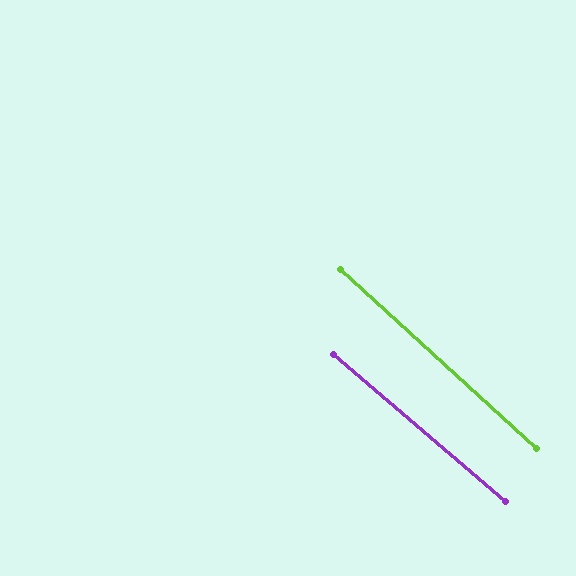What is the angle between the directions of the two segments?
Approximately 2 degrees.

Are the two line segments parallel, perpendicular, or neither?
Parallel — their directions differ by only 1.8°.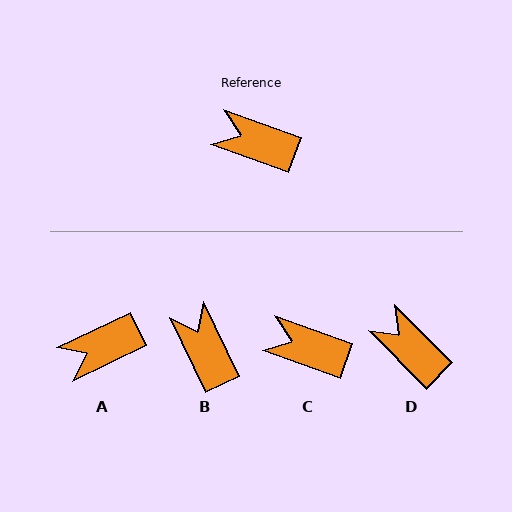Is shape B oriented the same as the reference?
No, it is off by about 45 degrees.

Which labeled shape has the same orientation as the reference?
C.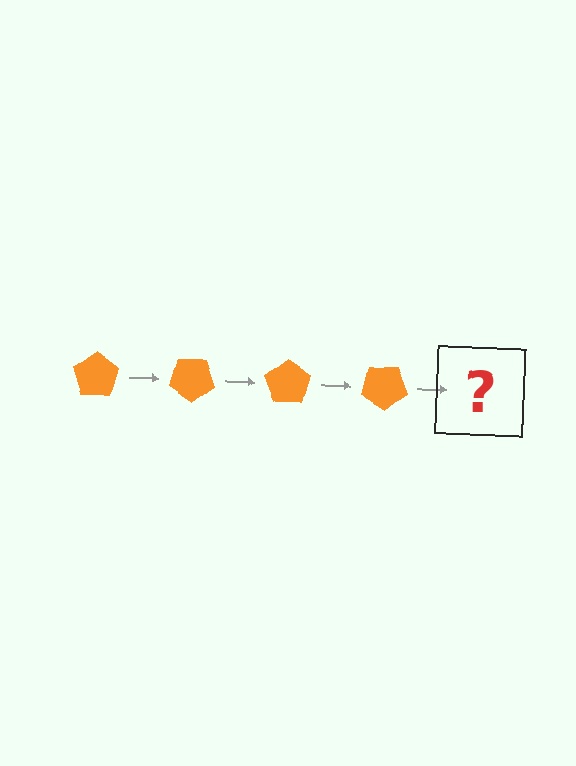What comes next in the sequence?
The next element should be an orange pentagon rotated 140 degrees.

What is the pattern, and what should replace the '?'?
The pattern is that the pentagon rotates 35 degrees each step. The '?' should be an orange pentagon rotated 140 degrees.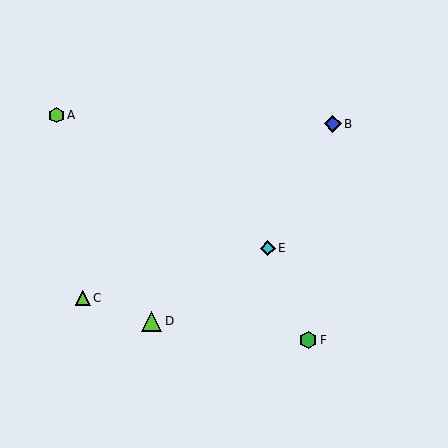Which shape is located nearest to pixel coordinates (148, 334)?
The lime triangle (labeled D) at (151, 321) is nearest to that location.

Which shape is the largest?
The lime triangle (labeled D) is the largest.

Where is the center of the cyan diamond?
The center of the cyan diamond is at (268, 248).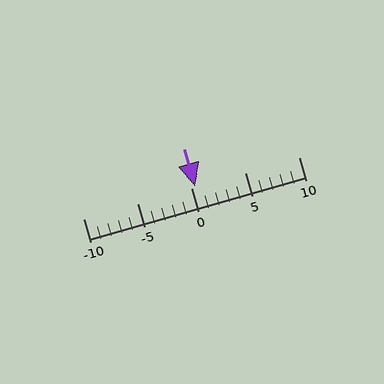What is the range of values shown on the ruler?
The ruler shows values from -10 to 10.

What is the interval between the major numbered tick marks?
The major tick marks are spaced 5 units apart.